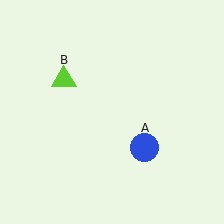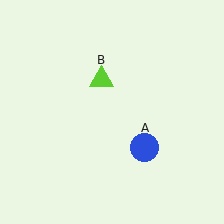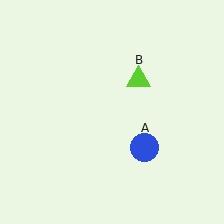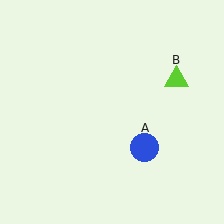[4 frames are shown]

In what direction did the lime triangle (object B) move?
The lime triangle (object B) moved right.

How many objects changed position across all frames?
1 object changed position: lime triangle (object B).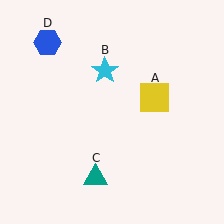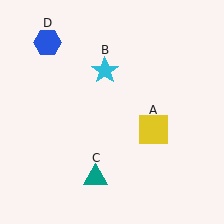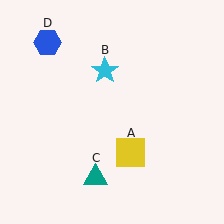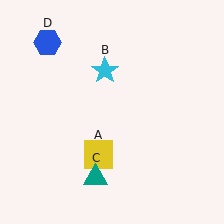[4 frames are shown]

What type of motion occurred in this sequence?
The yellow square (object A) rotated clockwise around the center of the scene.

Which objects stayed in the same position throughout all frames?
Cyan star (object B) and teal triangle (object C) and blue hexagon (object D) remained stationary.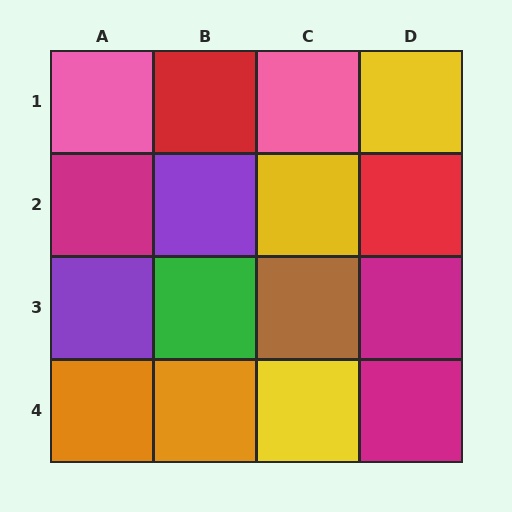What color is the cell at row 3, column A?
Purple.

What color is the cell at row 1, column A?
Pink.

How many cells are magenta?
3 cells are magenta.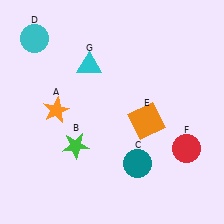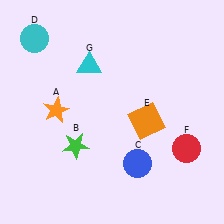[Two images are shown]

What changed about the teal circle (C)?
In Image 1, C is teal. In Image 2, it changed to blue.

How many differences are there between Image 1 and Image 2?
There is 1 difference between the two images.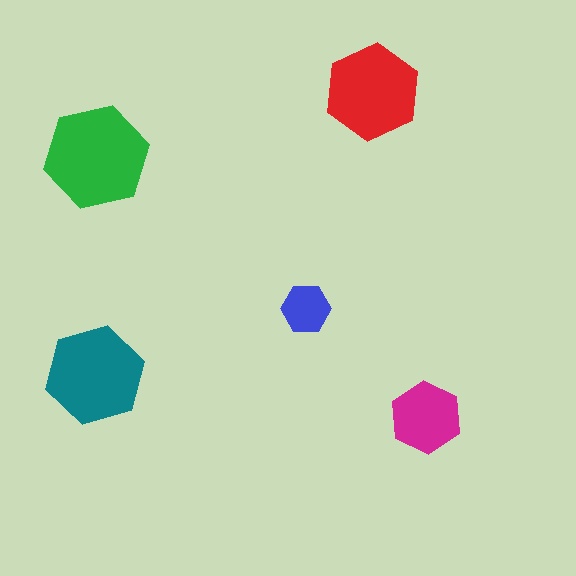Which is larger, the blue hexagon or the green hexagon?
The green one.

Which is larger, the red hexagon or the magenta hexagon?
The red one.